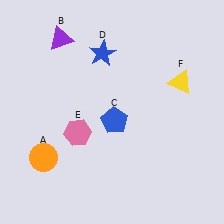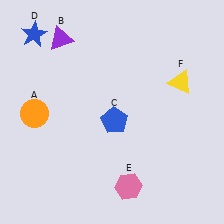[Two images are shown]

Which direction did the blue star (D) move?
The blue star (D) moved left.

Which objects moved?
The objects that moved are: the orange circle (A), the blue star (D), the pink hexagon (E).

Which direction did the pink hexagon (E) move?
The pink hexagon (E) moved down.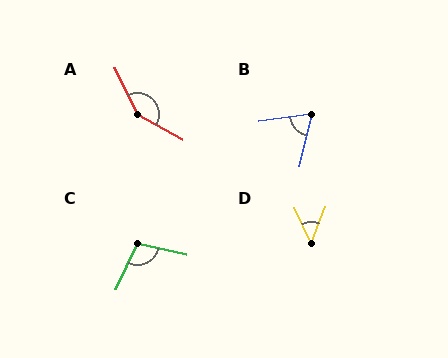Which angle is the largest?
A, at approximately 144 degrees.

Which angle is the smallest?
D, at approximately 47 degrees.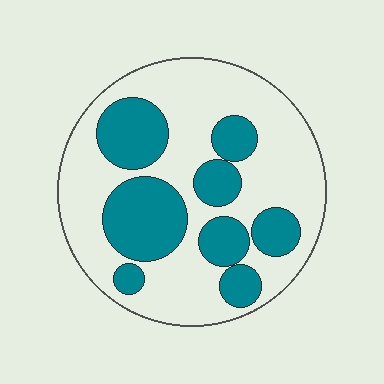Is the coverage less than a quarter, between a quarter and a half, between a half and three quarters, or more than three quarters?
Between a quarter and a half.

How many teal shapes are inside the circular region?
8.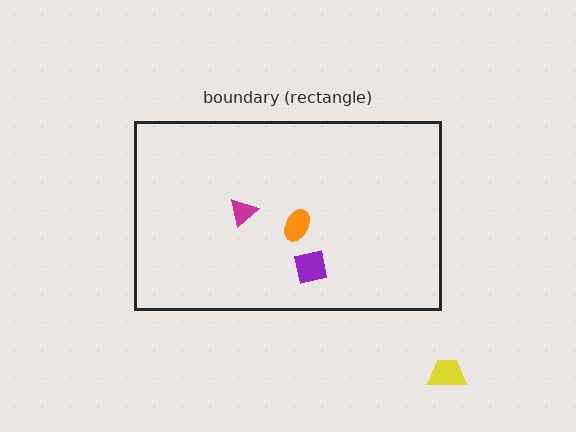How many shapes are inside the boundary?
3 inside, 1 outside.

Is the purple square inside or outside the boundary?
Inside.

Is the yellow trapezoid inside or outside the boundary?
Outside.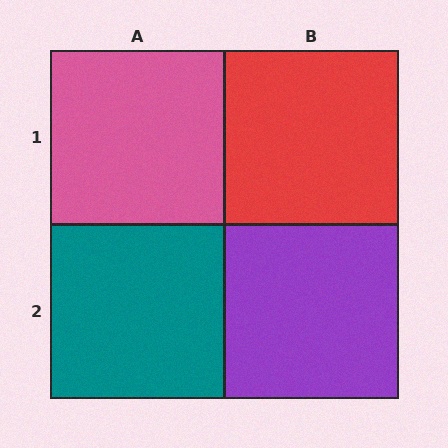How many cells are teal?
1 cell is teal.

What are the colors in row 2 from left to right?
Teal, purple.